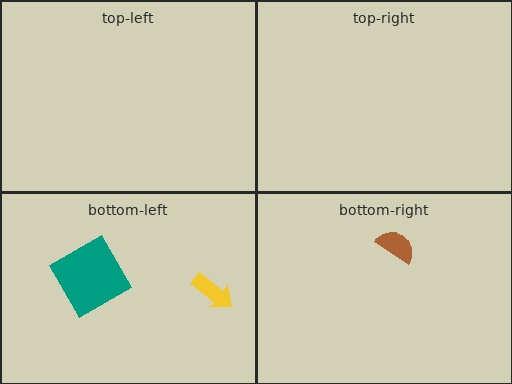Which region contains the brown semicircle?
The bottom-right region.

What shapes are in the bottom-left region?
The yellow arrow, the teal diamond.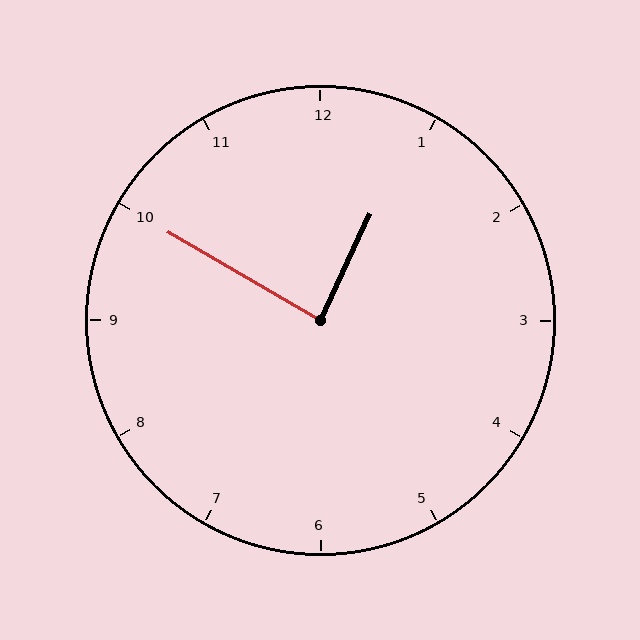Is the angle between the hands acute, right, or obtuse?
It is right.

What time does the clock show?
12:50.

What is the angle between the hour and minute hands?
Approximately 85 degrees.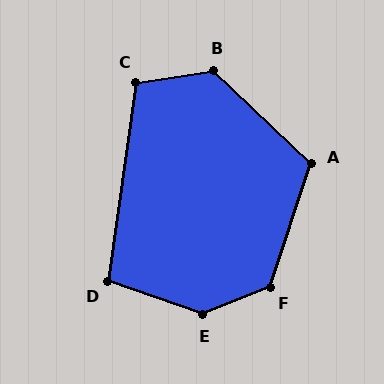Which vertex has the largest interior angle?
E, at approximately 139 degrees.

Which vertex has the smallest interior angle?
D, at approximately 101 degrees.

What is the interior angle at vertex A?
Approximately 115 degrees (obtuse).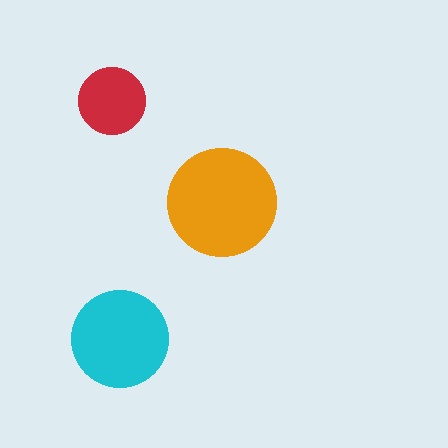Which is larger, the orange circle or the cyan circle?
The orange one.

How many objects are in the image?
There are 3 objects in the image.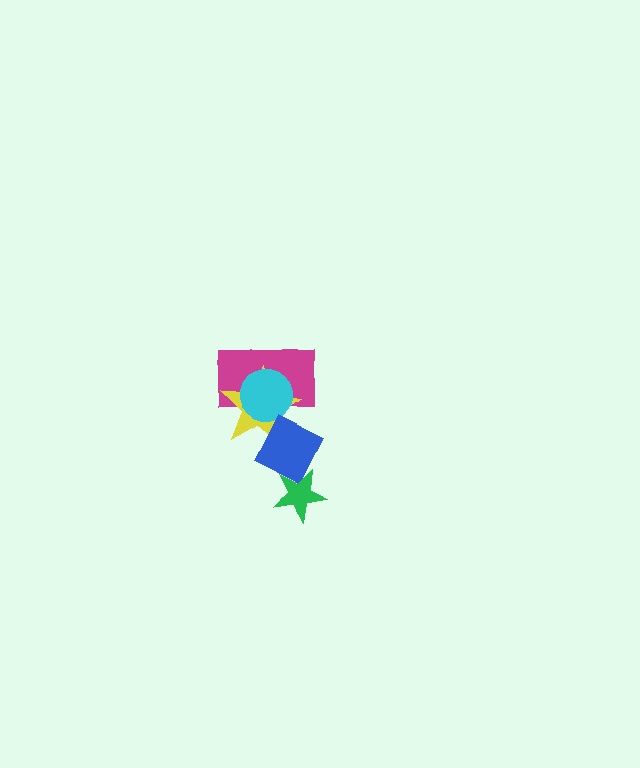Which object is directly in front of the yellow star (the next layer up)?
The cyan circle is directly in front of the yellow star.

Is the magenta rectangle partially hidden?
Yes, it is partially covered by another shape.